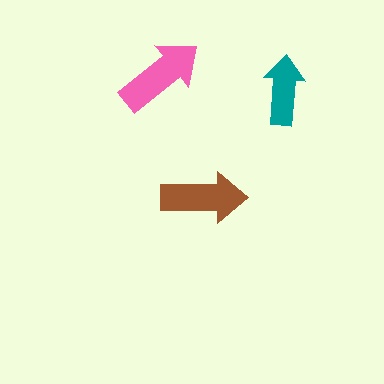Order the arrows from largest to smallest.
the pink one, the brown one, the teal one.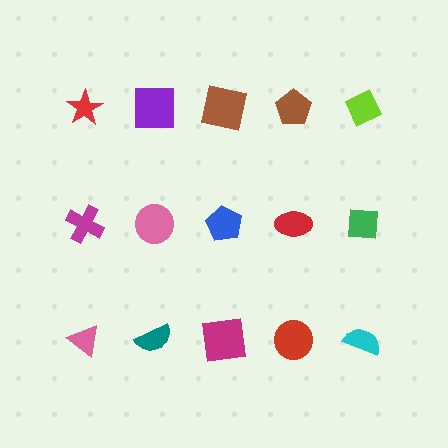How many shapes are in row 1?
5 shapes.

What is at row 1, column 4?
A brown pentagon.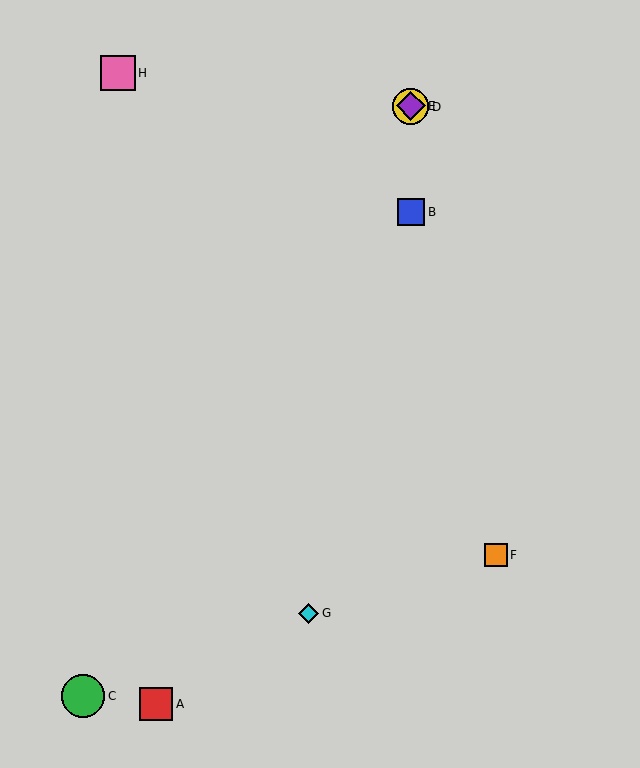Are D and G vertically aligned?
No, D is at x≈411 and G is at x≈309.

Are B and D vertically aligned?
Yes, both are at x≈411.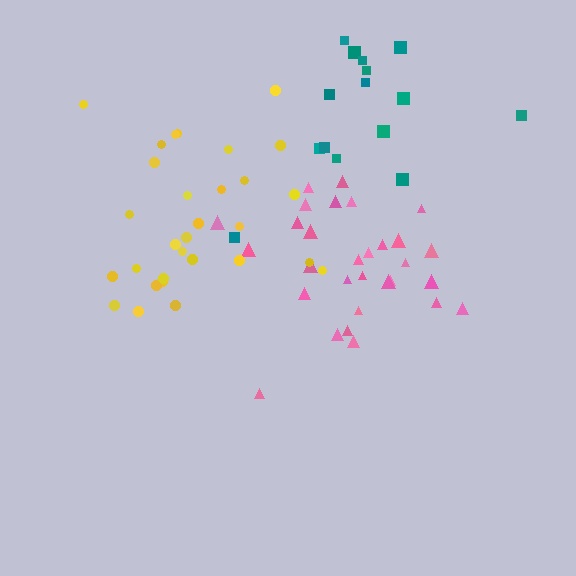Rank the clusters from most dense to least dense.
pink, yellow, teal.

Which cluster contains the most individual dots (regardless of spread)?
Pink (30).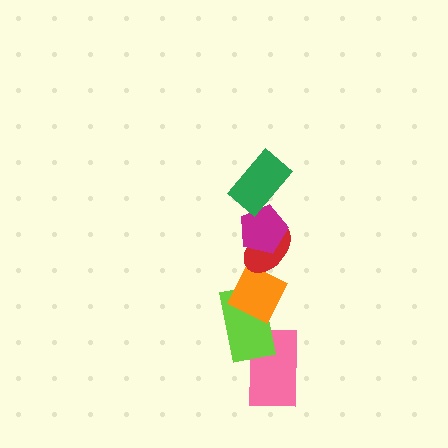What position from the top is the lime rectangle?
The lime rectangle is 5th from the top.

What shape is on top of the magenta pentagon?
The green rectangle is on top of the magenta pentagon.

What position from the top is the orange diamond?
The orange diamond is 4th from the top.